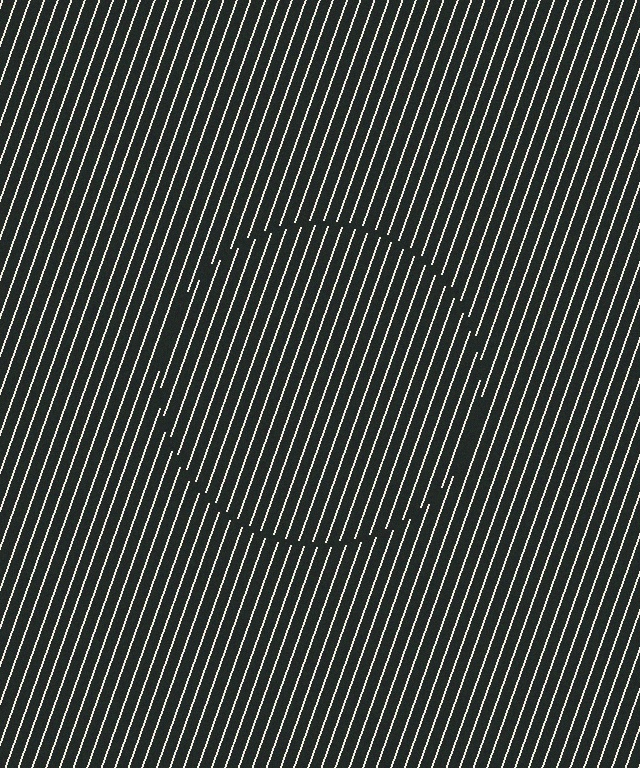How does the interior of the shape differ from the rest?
The interior of the shape contains the same grating, shifted by half a period — the contour is defined by the phase discontinuity where line-ends from the inner and outer gratings abut.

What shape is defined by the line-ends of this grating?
An illusory circle. The interior of the shape contains the same grating, shifted by half a period — the contour is defined by the phase discontinuity where line-ends from the inner and outer gratings abut.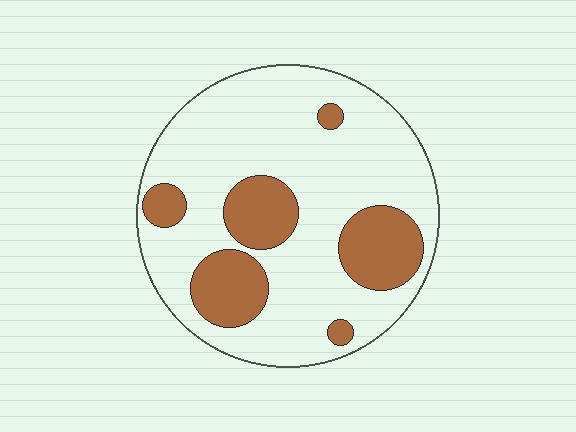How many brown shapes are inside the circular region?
6.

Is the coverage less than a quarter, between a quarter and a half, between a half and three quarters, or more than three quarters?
Less than a quarter.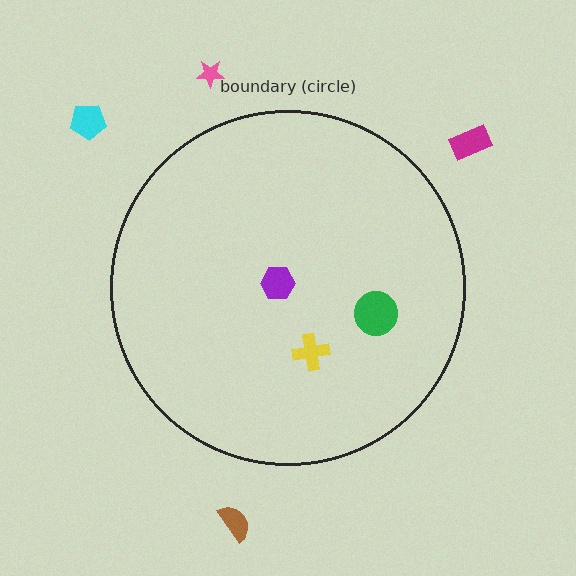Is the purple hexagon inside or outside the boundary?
Inside.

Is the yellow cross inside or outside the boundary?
Inside.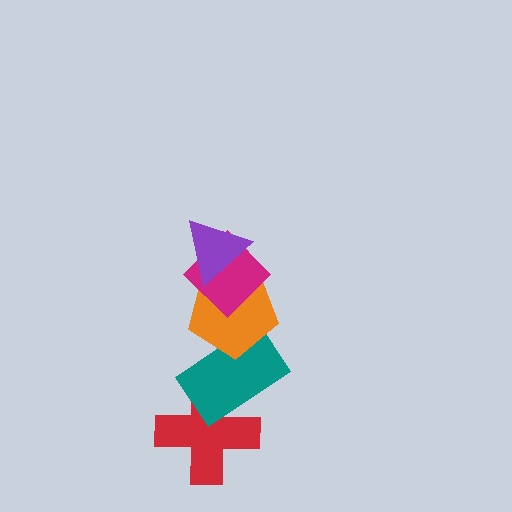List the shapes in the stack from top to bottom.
From top to bottom: the purple triangle, the magenta diamond, the orange pentagon, the teal rectangle, the red cross.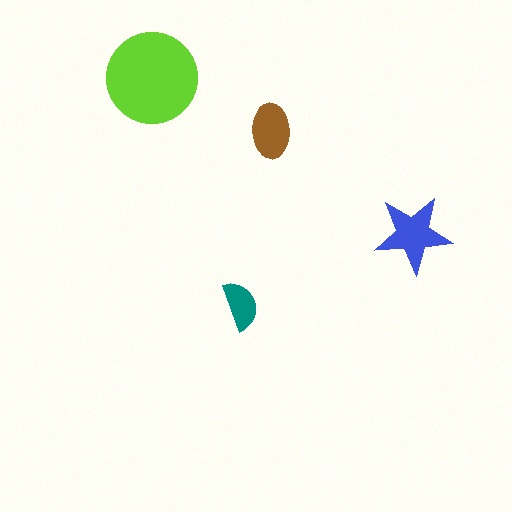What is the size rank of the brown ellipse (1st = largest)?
3rd.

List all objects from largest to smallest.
The lime circle, the blue star, the brown ellipse, the teal semicircle.